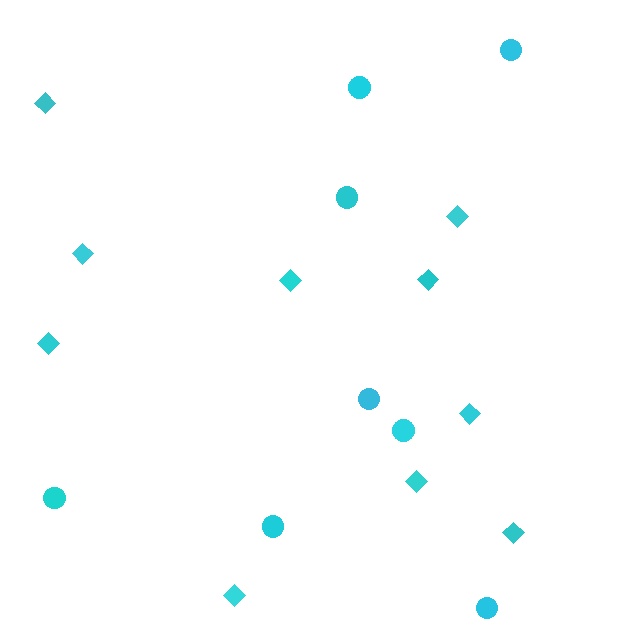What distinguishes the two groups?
There are 2 groups: one group of diamonds (10) and one group of circles (8).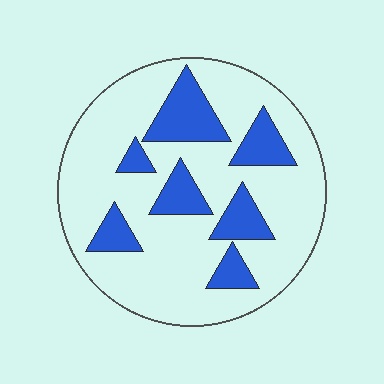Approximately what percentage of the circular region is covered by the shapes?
Approximately 25%.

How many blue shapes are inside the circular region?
7.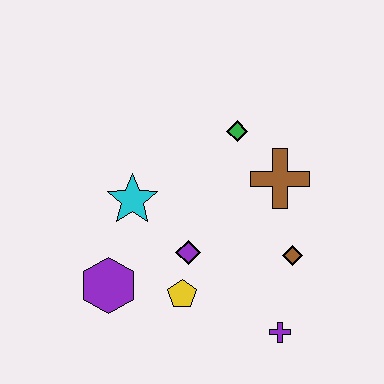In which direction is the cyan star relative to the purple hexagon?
The cyan star is above the purple hexagon.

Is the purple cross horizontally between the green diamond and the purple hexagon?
No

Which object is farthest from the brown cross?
The purple hexagon is farthest from the brown cross.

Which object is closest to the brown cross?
The green diamond is closest to the brown cross.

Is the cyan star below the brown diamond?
No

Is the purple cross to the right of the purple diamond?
Yes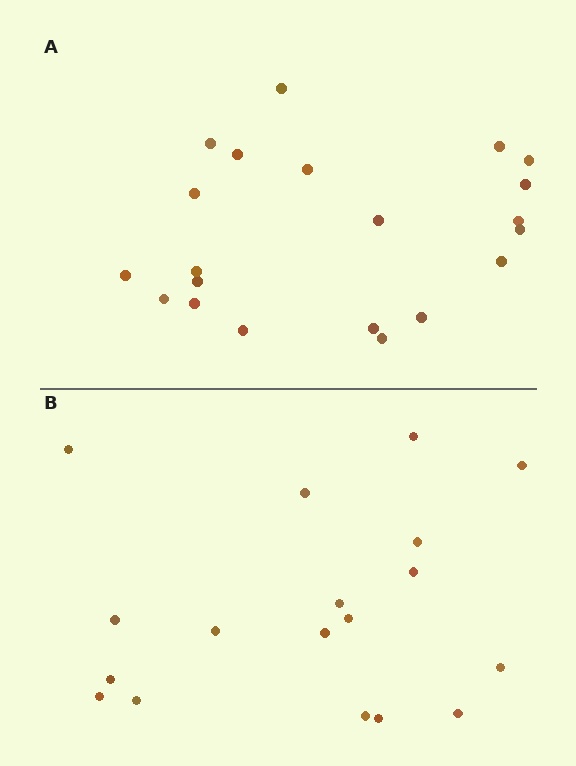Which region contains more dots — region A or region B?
Region A (the top region) has more dots.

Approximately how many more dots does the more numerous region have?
Region A has just a few more — roughly 2 or 3 more dots than region B.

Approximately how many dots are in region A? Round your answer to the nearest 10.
About 20 dots. (The exact count is 21, which rounds to 20.)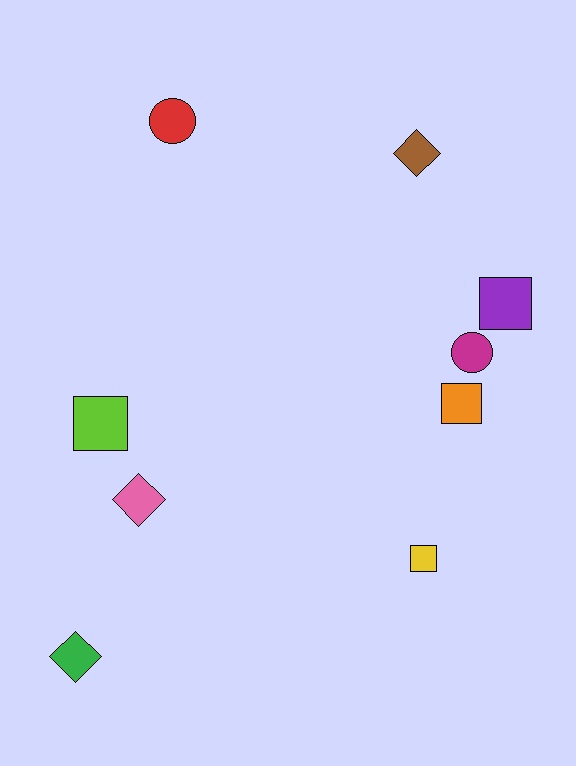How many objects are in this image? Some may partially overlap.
There are 9 objects.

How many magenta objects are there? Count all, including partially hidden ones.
There is 1 magenta object.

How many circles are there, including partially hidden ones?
There are 2 circles.